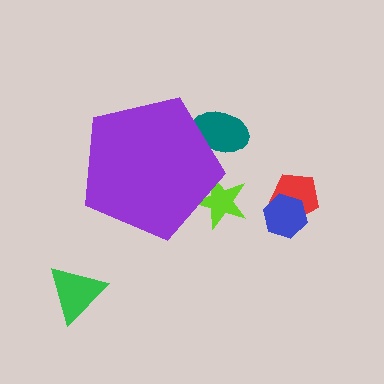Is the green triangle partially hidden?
No, the green triangle is fully visible.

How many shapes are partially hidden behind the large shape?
2 shapes are partially hidden.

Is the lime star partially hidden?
Yes, the lime star is partially hidden behind the purple pentagon.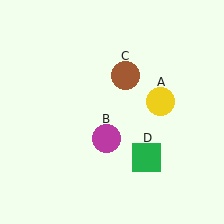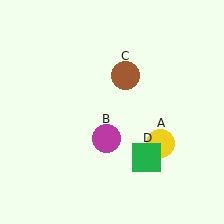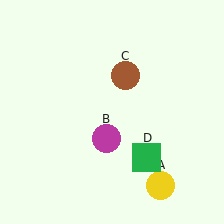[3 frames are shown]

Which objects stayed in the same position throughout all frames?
Magenta circle (object B) and brown circle (object C) and green square (object D) remained stationary.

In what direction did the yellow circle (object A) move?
The yellow circle (object A) moved down.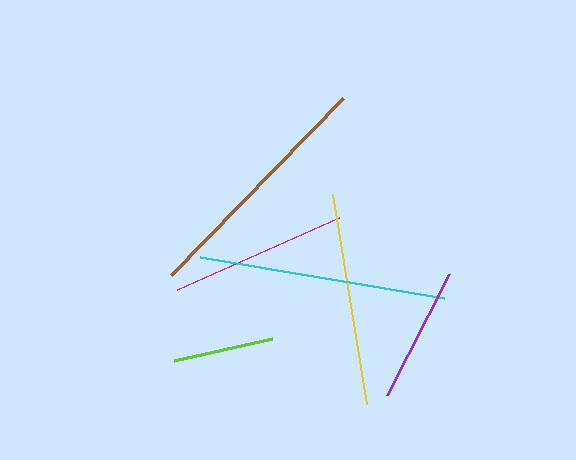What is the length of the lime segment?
The lime segment is approximately 100 pixels long.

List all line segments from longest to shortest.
From longest to shortest: cyan, brown, yellow, magenta, purple, lime.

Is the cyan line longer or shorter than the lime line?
The cyan line is longer than the lime line.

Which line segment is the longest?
The cyan line is the longest at approximately 247 pixels.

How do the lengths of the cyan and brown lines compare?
The cyan and brown lines are approximately the same length.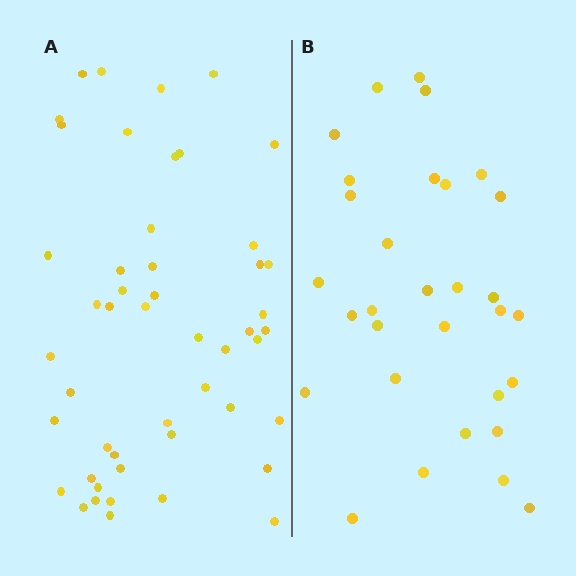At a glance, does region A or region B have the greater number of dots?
Region A (the left region) has more dots.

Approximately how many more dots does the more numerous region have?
Region A has approximately 20 more dots than region B.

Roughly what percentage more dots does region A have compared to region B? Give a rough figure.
About 60% more.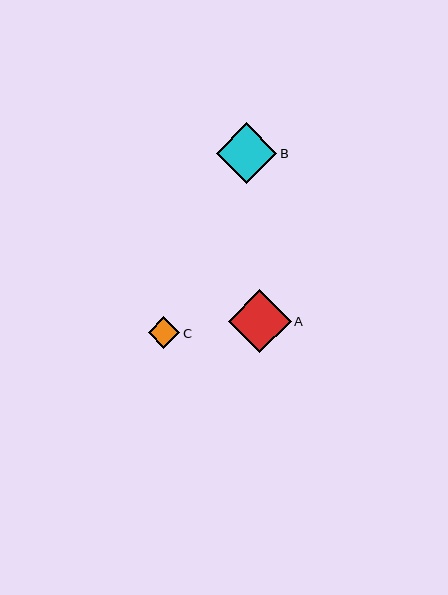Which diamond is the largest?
Diamond A is the largest with a size of approximately 63 pixels.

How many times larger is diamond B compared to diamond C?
Diamond B is approximately 1.9 times the size of diamond C.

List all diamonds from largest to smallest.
From largest to smallest: A, B, C.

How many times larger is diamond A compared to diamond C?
Diamond A is approximately 2.0 times the size of diamond C.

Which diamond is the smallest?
Diamond C is the smallest with a size of approximately 32 pixels.